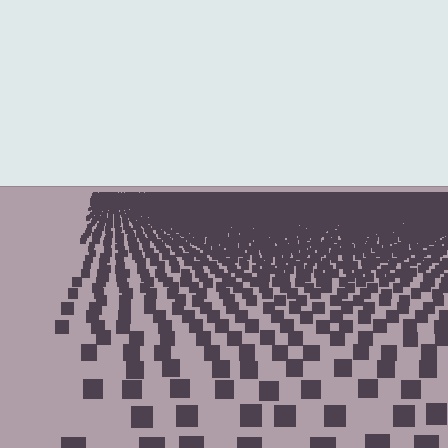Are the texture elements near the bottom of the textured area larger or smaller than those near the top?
Larger. Near the bottom, elements are closer to the viewer and appear at a bigger on-screen size.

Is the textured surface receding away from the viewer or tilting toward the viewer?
The surface is receding away from the viewer. Texture elements get smaller and denser toward the top.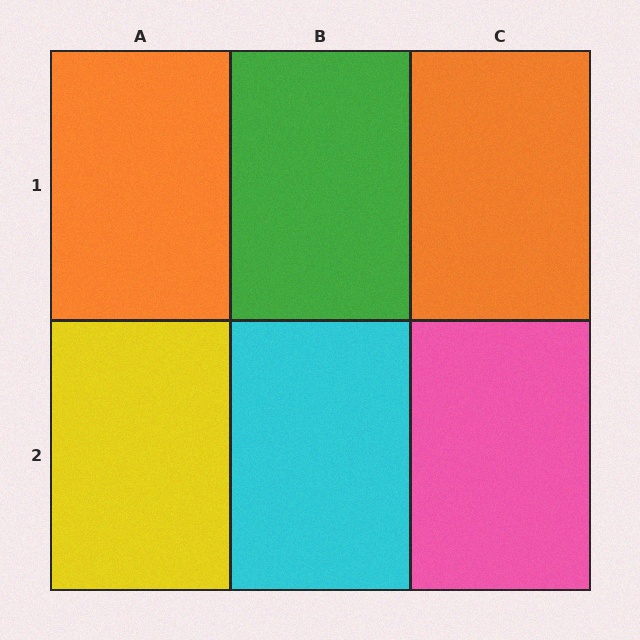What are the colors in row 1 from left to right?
Orange, green, orange.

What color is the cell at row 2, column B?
Cyan.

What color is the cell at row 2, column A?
Yellow.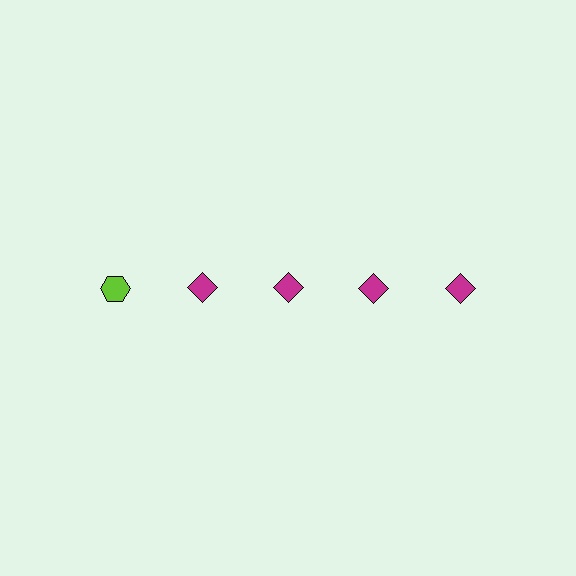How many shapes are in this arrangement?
There are 5 shapes arranged in a grid pattern.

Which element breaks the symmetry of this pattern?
The lime hexagon in the top row, leftmost column breaks the symmetry. All other shapes are magenta diamonds.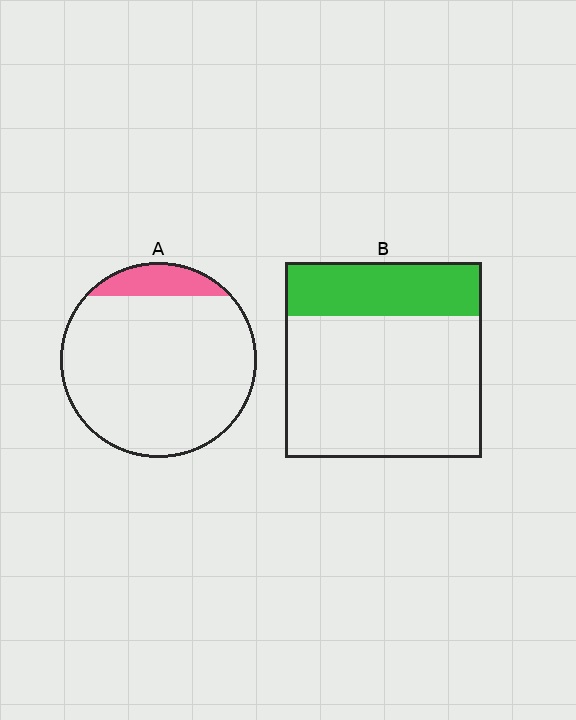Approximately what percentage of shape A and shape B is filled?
A is approximately 10% and B is approximately 30%.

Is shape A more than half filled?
No.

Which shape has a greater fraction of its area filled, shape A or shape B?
Shape B.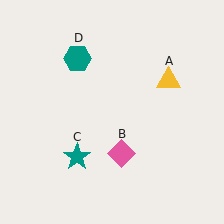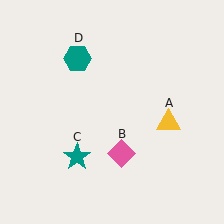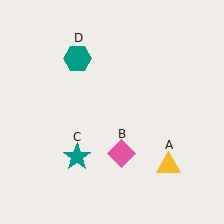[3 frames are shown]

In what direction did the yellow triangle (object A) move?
The yellow triangle (object A) moved down.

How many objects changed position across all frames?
1 object changed position: yellow triangle (object A).